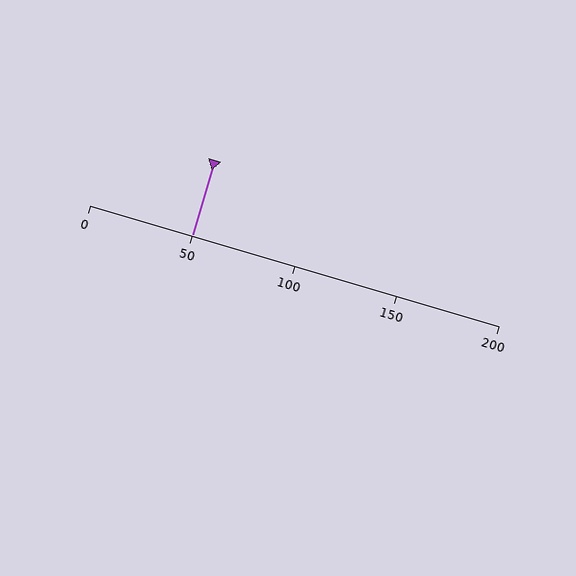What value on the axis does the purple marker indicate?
The marker indicates approximately 50.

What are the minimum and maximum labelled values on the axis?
The axis runs from 0 to 200.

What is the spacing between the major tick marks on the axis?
The major ticks are spaced 50 apart.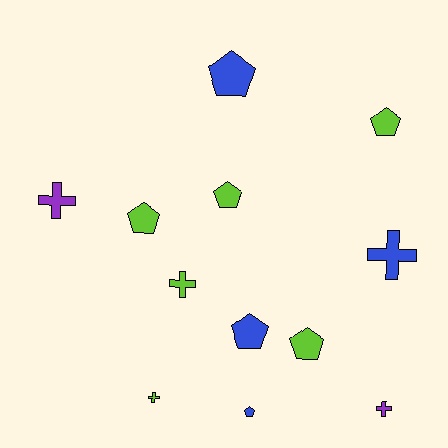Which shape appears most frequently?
Pentagon, with 7 objects.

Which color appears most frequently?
Lime, with 6 objects.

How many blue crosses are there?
There is 1 blue cross.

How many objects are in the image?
There are 12 objects.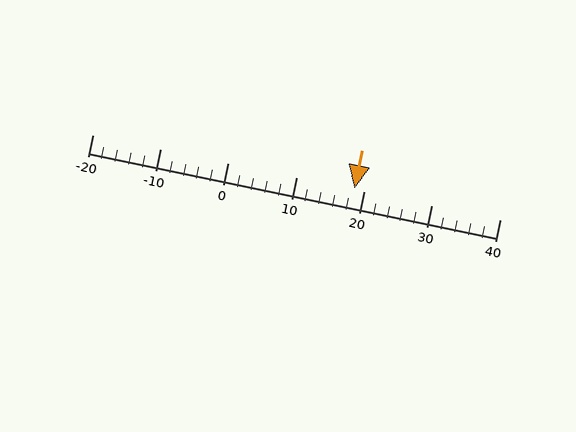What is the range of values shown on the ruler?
The ruler shows values from -20 to 40.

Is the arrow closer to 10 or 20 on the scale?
The arrow is closer to 20.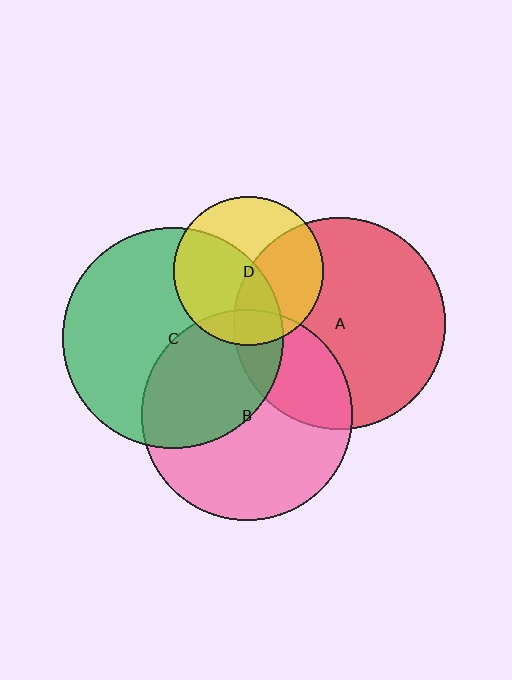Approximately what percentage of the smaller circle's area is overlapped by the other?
Approximately 15%.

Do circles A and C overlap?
Yes.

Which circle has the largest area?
Circle C (green).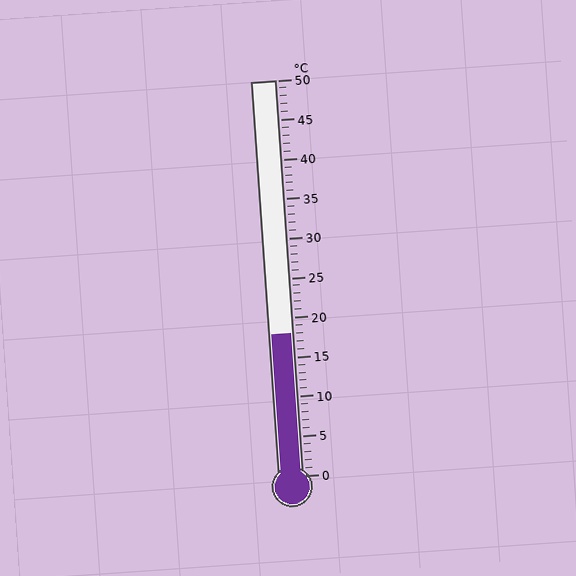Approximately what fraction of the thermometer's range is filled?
The thermometer is filled to approximately 35% of its range.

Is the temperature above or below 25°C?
The temperature is below 25°C.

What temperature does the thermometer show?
The thermometer shows approximately 18°C.